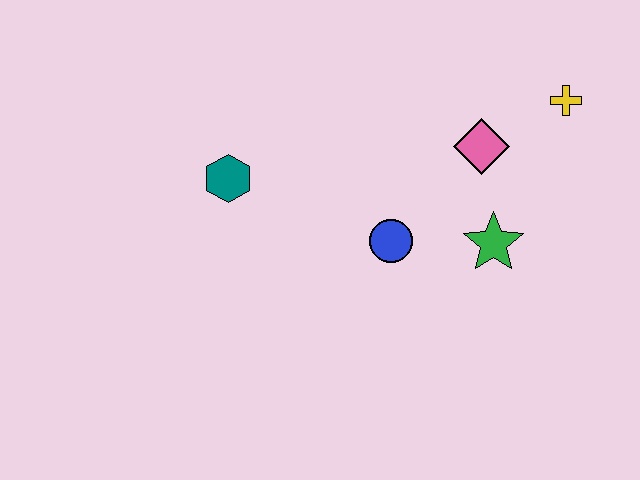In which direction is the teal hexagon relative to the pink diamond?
The teal hexagon is to the left of the pink diamond.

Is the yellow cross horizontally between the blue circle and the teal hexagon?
No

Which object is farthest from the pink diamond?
The teal hexagon is farthest from the pink diamond.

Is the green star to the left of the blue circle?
No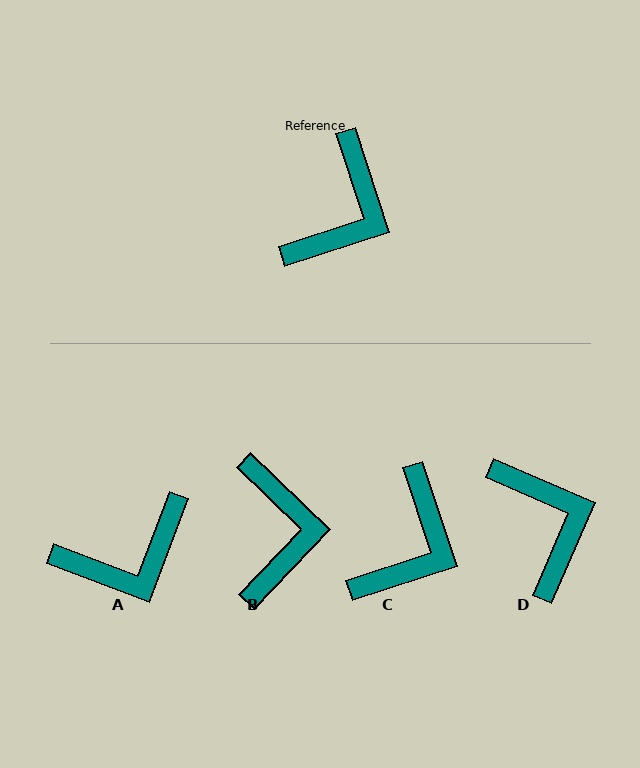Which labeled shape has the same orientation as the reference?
C.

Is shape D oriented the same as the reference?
No, it is off by about 49 degrees.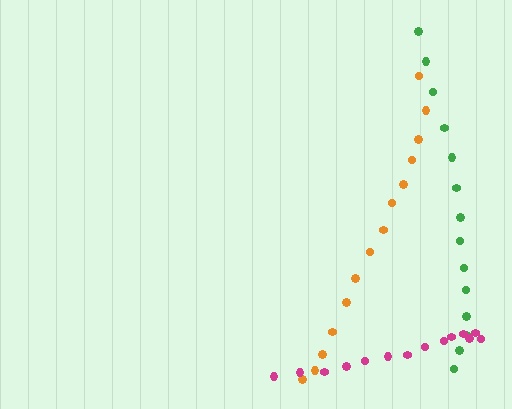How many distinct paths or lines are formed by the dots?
There are 3 distinct paths.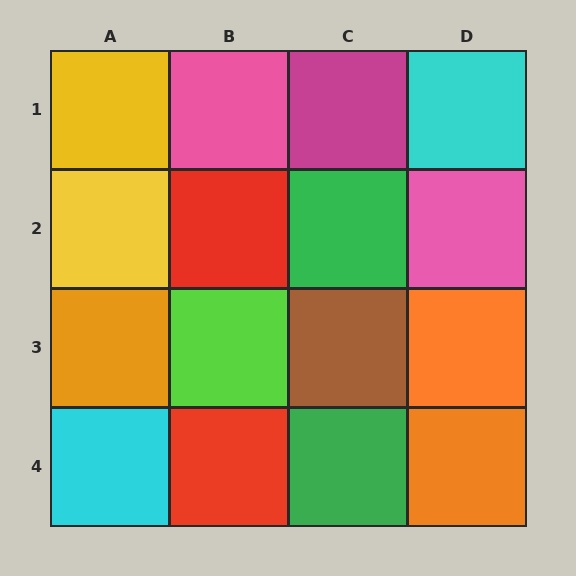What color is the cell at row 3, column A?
Orange.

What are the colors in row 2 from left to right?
Yellow, red, green, pink.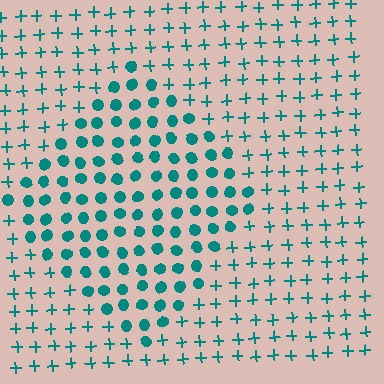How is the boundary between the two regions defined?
The boundary is defined by a change in element shape: circles inside vs. plus signs outside. All elements share the same color and spacing.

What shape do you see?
I see a diamond.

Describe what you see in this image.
The image is filled with small teal elements arranged in a uniform grid. A diamond-shaped region contains circles, while the surrounding area contains plus signs. The boundary is defined purely by the change in element shape.